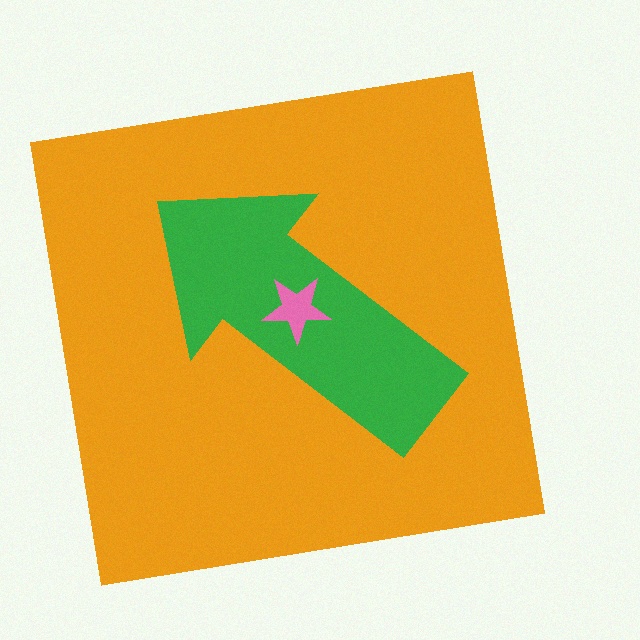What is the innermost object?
The pink star.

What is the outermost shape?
The orange square.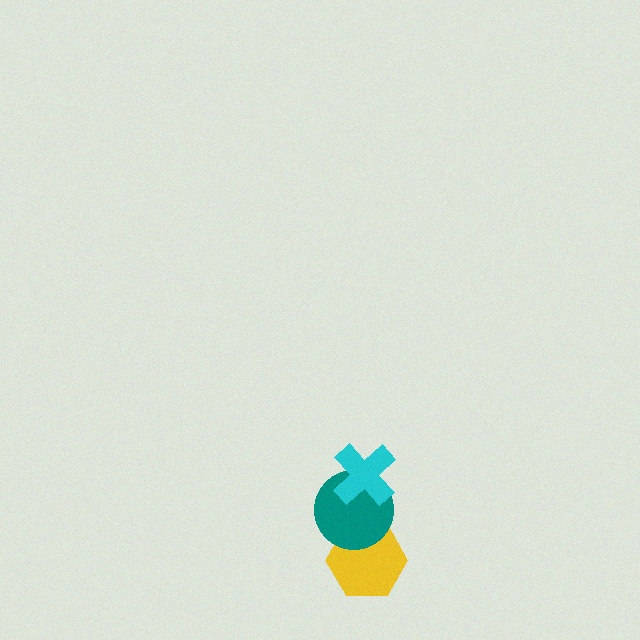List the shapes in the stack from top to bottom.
From top to bottom: the cyan cross, the teal circle, the yellow hexagon.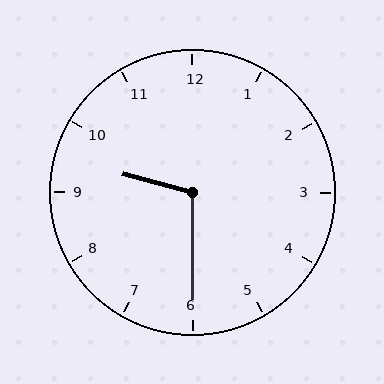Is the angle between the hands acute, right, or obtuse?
It is obtuse.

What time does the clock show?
9:30.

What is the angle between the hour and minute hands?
Approximately 105 degrees.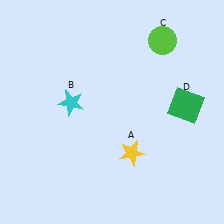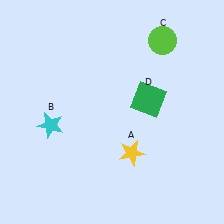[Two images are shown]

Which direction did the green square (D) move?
The green square (D) moved left.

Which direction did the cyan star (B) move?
The cyan star (B) moved down.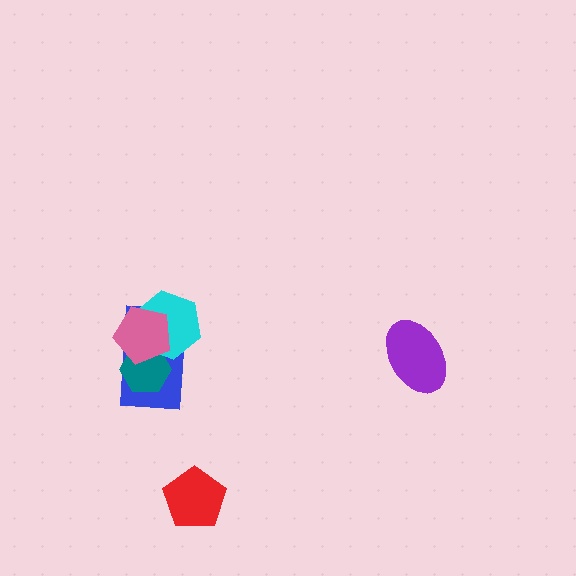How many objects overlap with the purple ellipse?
0 objects overlap with the purple ellipse.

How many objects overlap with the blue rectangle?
3 objects overlap with the blue rectangle.